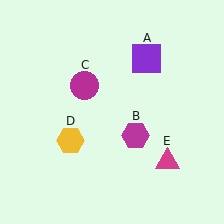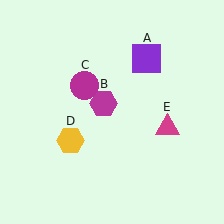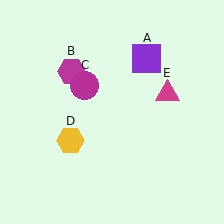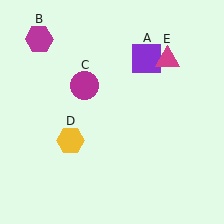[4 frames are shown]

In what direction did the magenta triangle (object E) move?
The magenta triangle (object E) moved up.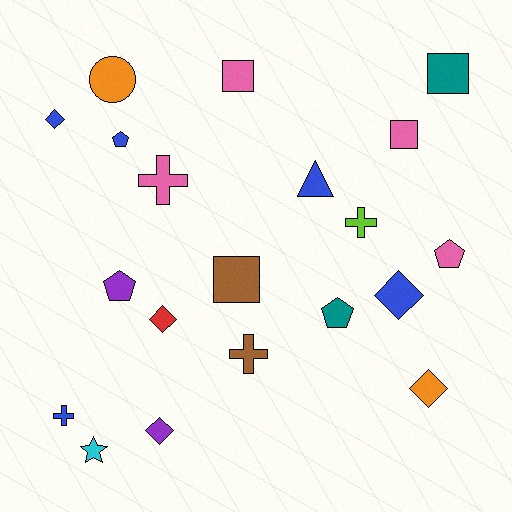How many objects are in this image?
There are 20 objects.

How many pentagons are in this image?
There are 4 pentagons.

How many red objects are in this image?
There is 1 red object.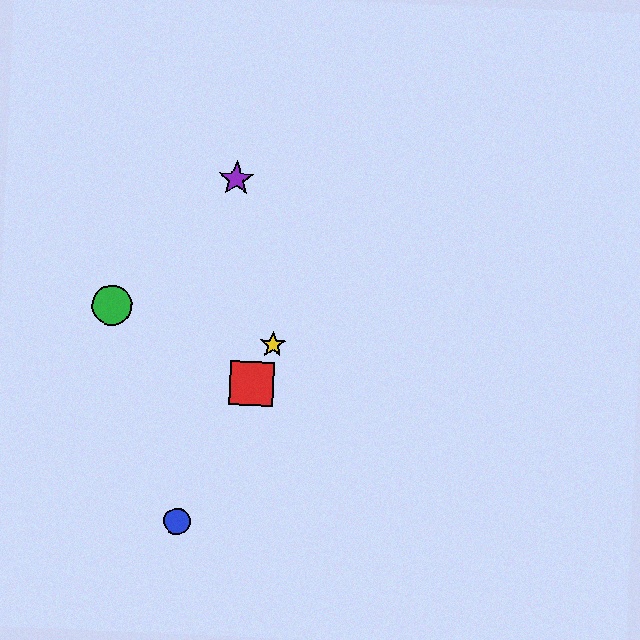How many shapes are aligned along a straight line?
3 shapes (the red square, the blue circle, the yellow star) are aligned along a straight line.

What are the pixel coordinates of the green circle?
The green circle is at (112, 306).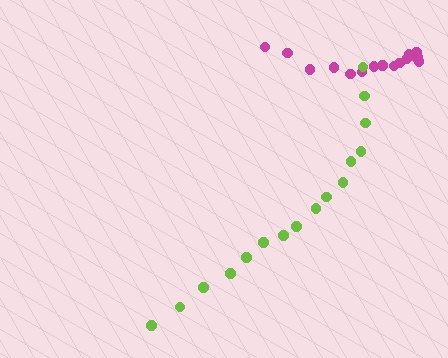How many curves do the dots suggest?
There are 2 distinct paths.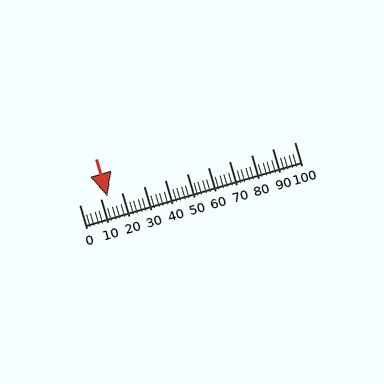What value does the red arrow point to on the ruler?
The red arrow points to approximately 13.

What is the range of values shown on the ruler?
The ruler shows values from 0 to 100.